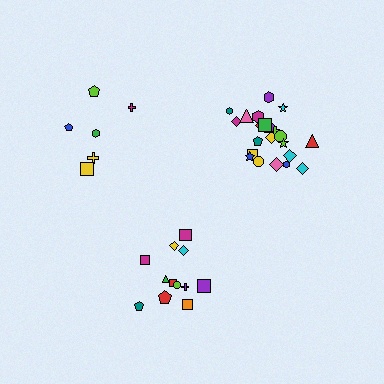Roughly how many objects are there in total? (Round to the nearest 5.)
Roughly 40 objects in total.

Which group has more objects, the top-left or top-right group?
The top-right group.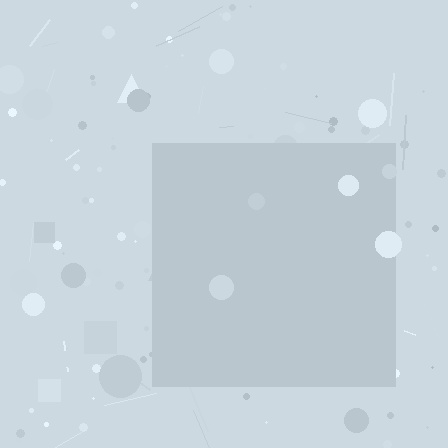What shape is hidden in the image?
A square is hidden in the image.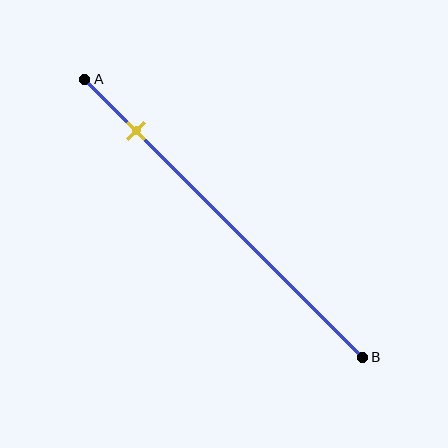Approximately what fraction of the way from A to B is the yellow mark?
The yellow mark is approximately 20% of the way from A to B.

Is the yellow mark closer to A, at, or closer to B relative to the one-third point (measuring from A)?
The yellow mark is closer to point A than the one-third point of segment AB.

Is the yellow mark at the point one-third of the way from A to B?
No, the mark is at about 20% from A, not at the 33% one-third point.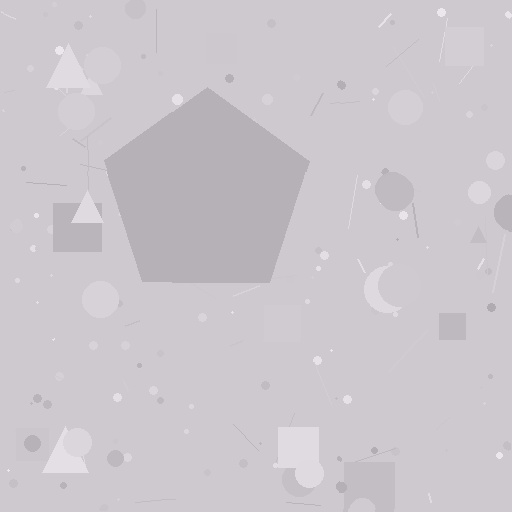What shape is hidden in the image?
A pentagon is hidden in the image.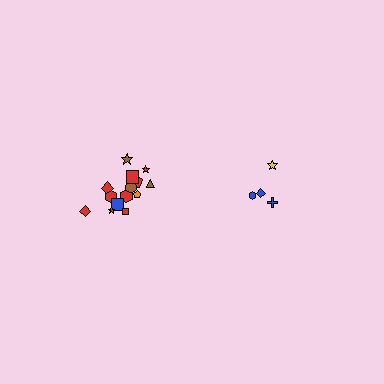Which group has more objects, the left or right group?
The left group.